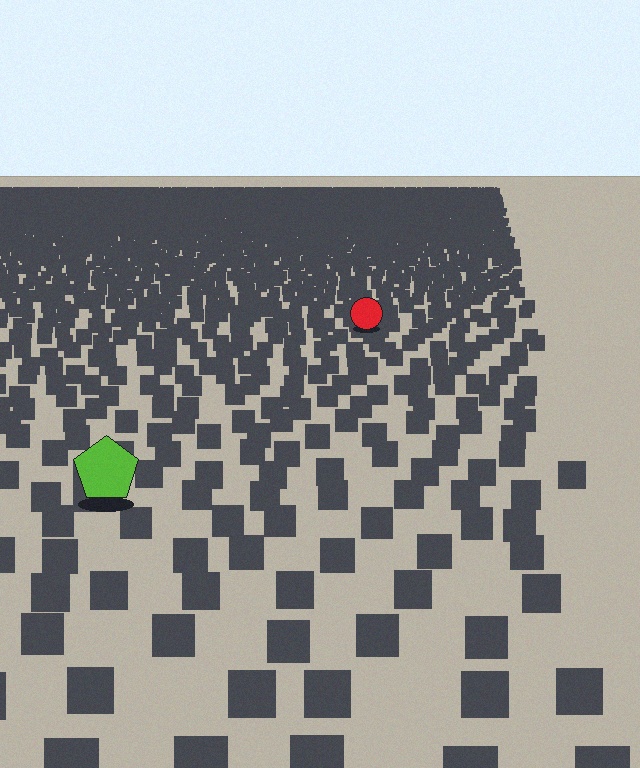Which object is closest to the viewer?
The lime pentagon is closest. The texture marks near it are larger and more spread out.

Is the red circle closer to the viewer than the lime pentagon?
No. The lime pentagon is closer — you can tell from the texture gradient: the ground texture is coarser near it.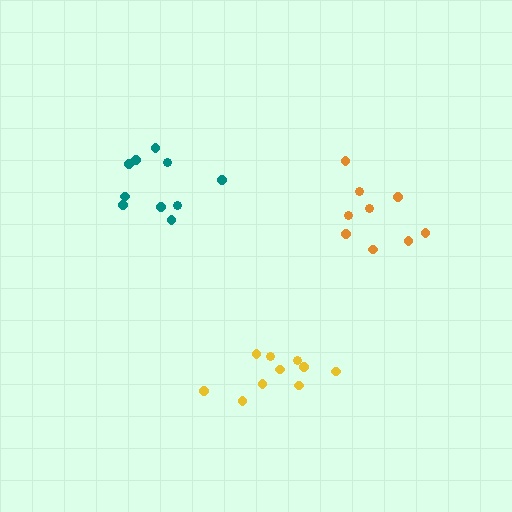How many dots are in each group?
Group 1: 10 dots, Group 2: 10 dots, Group 3: 9 dots (29 total).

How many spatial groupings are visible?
There are 3 spatial groupings.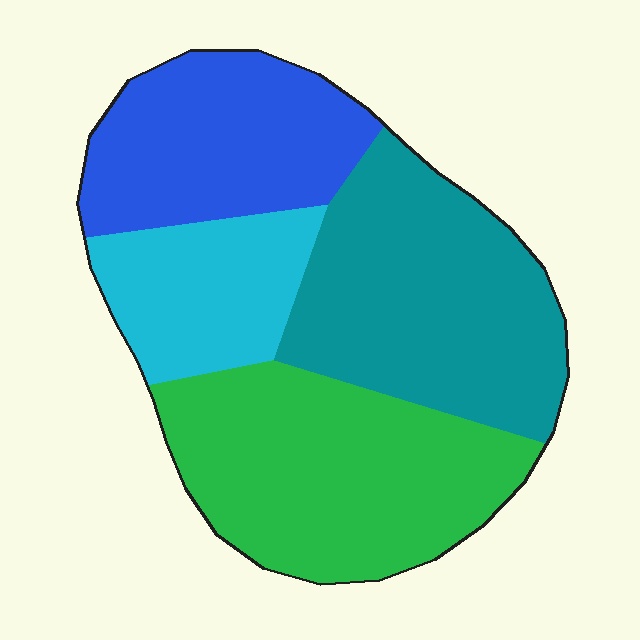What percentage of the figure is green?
Green covers about 30% of the figure.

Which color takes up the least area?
Cyan, at roughly 15%.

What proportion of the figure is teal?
Teal takes up about one third (1/3) of the figure.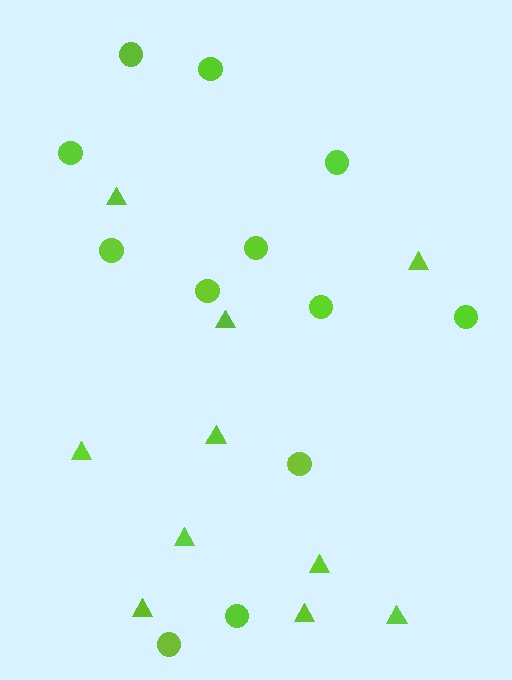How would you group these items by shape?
There are 2 groups: one group of triangles (10) and one group of circles (12).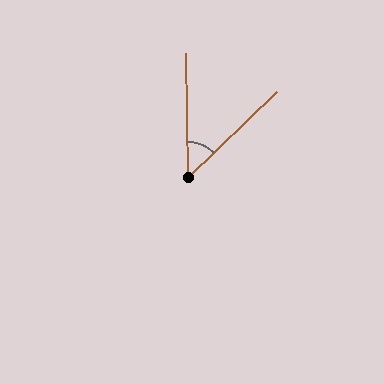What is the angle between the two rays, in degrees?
Approximately 46 degrees.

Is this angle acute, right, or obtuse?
It is acute.